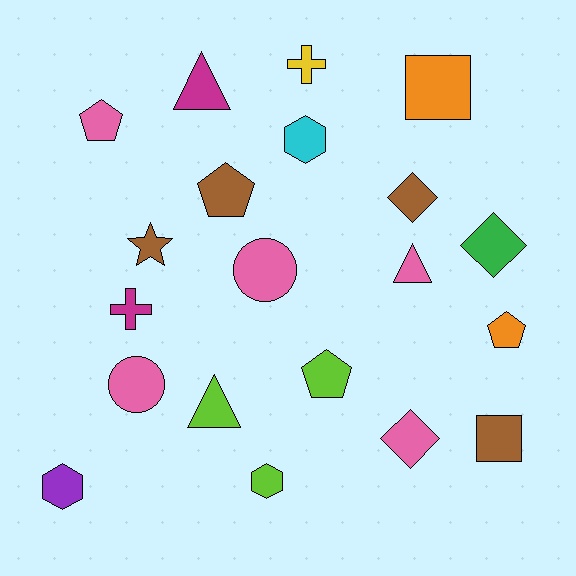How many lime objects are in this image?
There are 3 lime objects.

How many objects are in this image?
There are 20 objects.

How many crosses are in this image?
There are 2 crosses.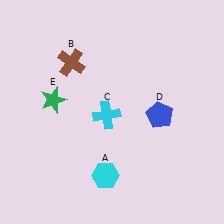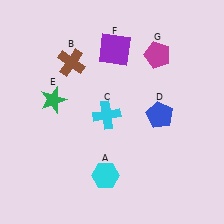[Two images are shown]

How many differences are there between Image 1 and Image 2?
There are 2 differences between the two images.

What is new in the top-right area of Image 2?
A purple square (F) was added in the top-right area of Image 2.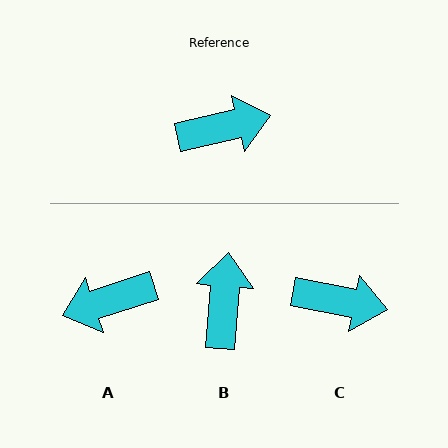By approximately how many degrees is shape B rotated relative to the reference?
Approximately 72 degrees counter-clockwise.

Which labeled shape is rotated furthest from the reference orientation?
A, about 175 degrees away.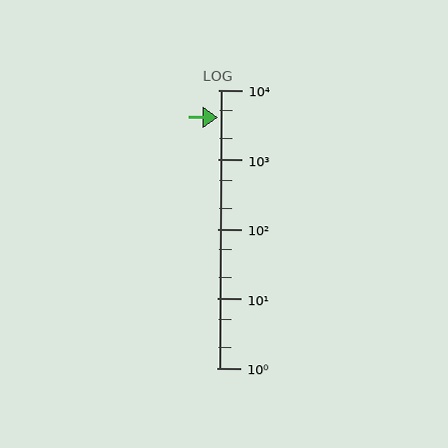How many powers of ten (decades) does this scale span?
The scale spans 4 decades, from 1 to 10000.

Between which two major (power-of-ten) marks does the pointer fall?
The pointer is between 1000 and 10000.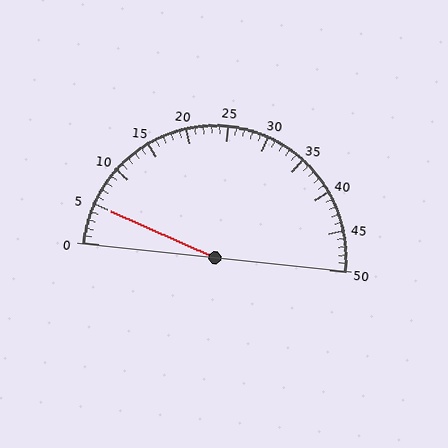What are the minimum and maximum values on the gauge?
The gauge ranges from 0 to 50.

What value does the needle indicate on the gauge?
The needle indicates approximately 5.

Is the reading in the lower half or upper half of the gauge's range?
The reading is in the lower half of the range (0 to 50).